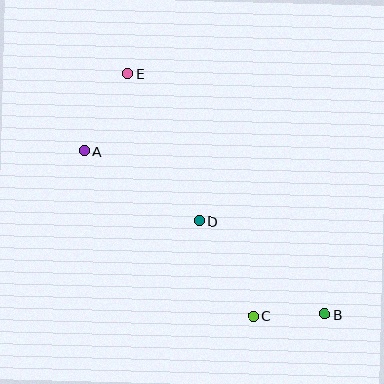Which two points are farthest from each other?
Points B and E are farthest from each other.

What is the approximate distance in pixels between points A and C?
The distance between A and C is approximately 236 pixels.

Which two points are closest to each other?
Points B and C are closest to each other.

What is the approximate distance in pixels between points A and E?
The distance between A and E is approximately 88 pixels.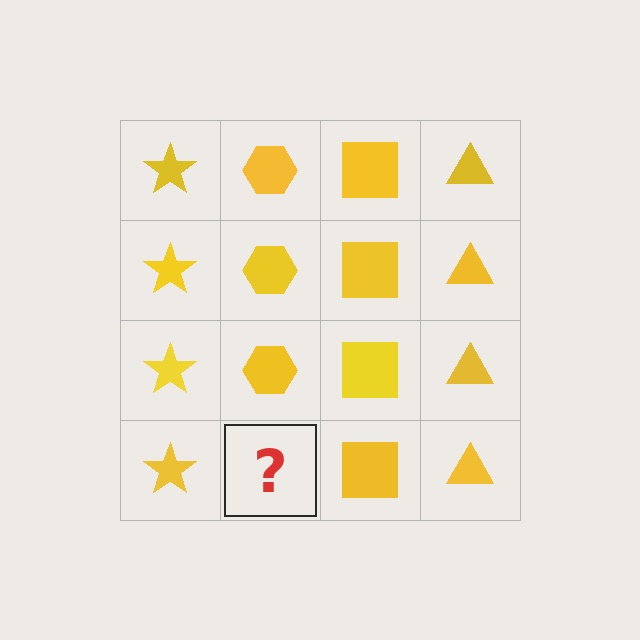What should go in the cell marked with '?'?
The missing cell should contain a yellow hexagon.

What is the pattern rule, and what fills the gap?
The rule is that each column has a consistent shape. The gap should be filled with a yellow hexagon.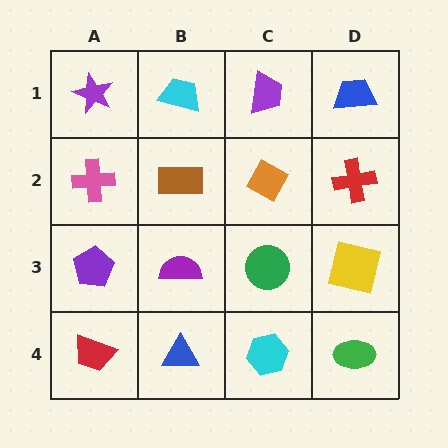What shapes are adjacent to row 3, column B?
A brown rectangle (row 2, column B), a blue triangle (row 4, column B), a purple pentagon (row 3, column A), a green circle (row 3, column C).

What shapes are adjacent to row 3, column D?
A red cross (row 2, column D), a green ellipse (row 4, column D), a green circle (row 3, column C).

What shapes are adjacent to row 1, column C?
An orange diamond (row 2, column C), a cyan trapezoid (row 1, column B), a blue trapezoid (row 1, column D).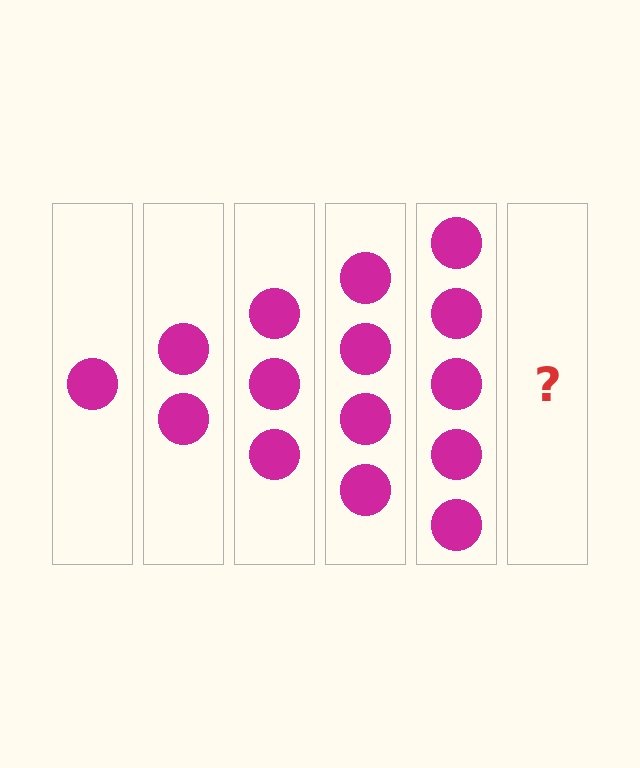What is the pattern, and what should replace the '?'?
The pattern is that each step adds one more circle. The '?' should be 6 circles.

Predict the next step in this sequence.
The next step is 6 circles.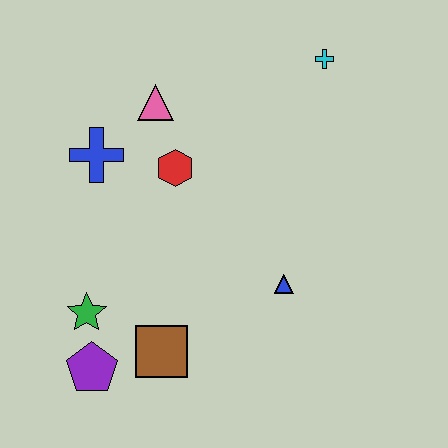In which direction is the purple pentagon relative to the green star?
The purple pentagon is below the green star.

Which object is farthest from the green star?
The cyan cross is farthest from the green star.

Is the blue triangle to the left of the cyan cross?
Yes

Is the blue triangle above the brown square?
Yes